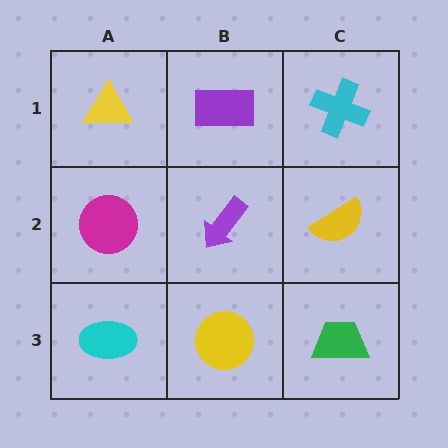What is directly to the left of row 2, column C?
A purple arrow.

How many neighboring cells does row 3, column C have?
2.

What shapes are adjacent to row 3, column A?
A magenta circle (row 2, column A), a yellow circle (row 3, column B).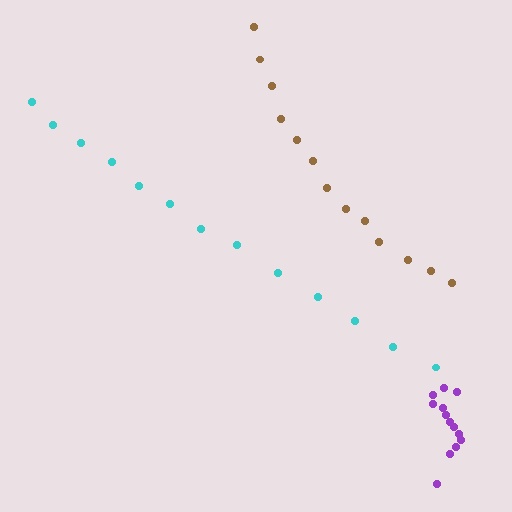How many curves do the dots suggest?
There are 3 distinct paths.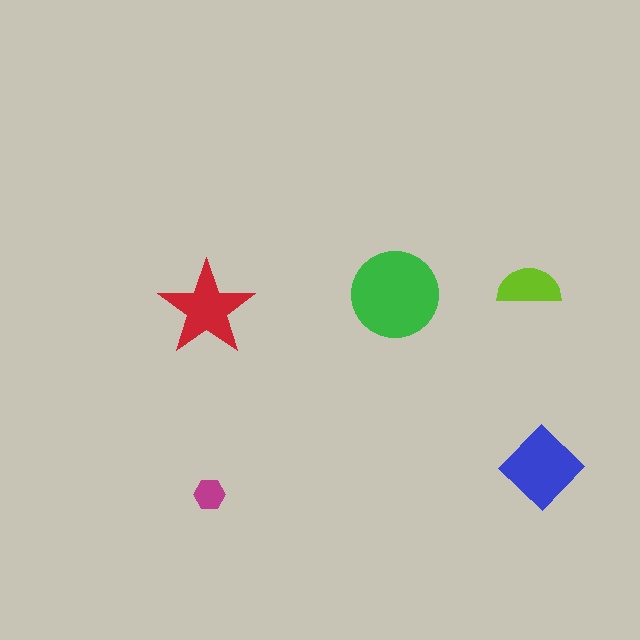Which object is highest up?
The lime semicircle is topmost.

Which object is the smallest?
The magenta hexagon.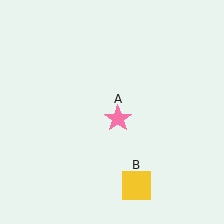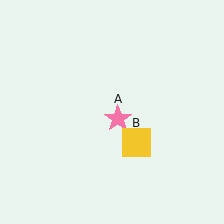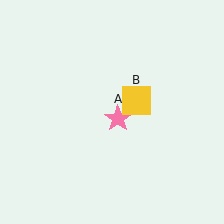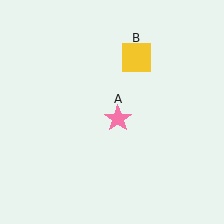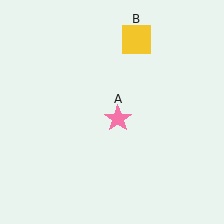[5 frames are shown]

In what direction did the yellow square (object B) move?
The yellow square (object B) moved up.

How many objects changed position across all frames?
1 object changed position: yellow square (object B).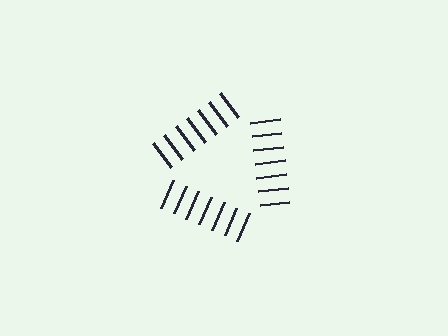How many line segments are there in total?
21 — 7 along each of the 3 edges.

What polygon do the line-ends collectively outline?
An illusory triangle — the line segments terminate on its edges but no continuous stroke is drawn.